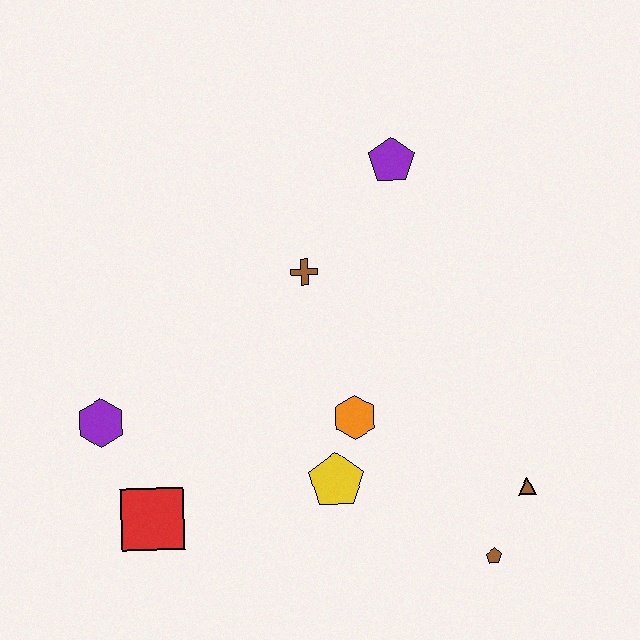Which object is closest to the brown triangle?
The brown pentagon is closest to the brown triangle.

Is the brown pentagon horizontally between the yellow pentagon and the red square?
No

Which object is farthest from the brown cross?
The brown pentagon is farthest from the brown cross.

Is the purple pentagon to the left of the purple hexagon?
No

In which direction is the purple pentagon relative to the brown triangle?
The purple pentagon is above the brown triangle.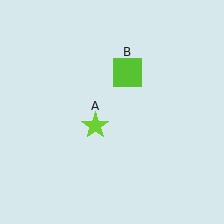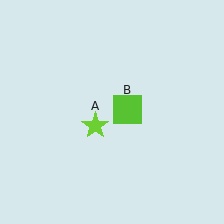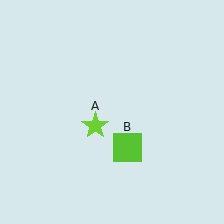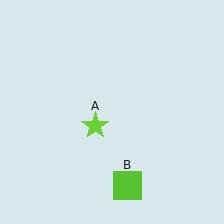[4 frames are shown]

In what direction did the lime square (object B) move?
The lime square (object B) moved down.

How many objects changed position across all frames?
1 object changed position: lime square (object B).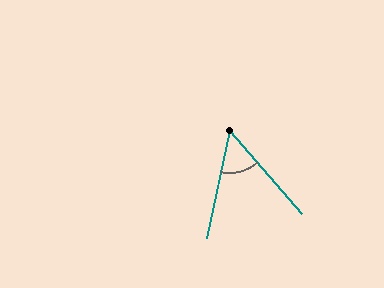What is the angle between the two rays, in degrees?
Approximately 53 degrees.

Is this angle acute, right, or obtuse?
It is acute.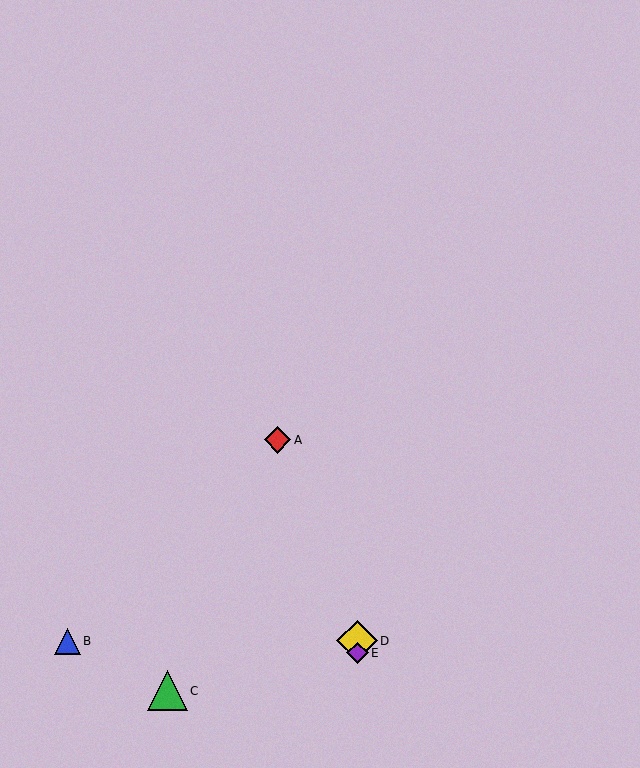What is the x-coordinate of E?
Object E is at x≈357.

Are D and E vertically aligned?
Yes, both are at x≈357.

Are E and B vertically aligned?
No, E is at x≈357 and B is at x≈67.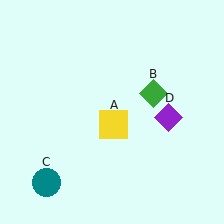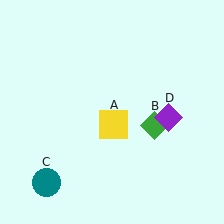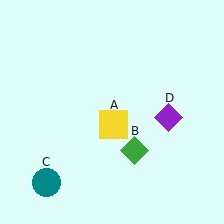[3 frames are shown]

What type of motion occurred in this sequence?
The green diamond (object B) rotated clockwise around the center of the scene.